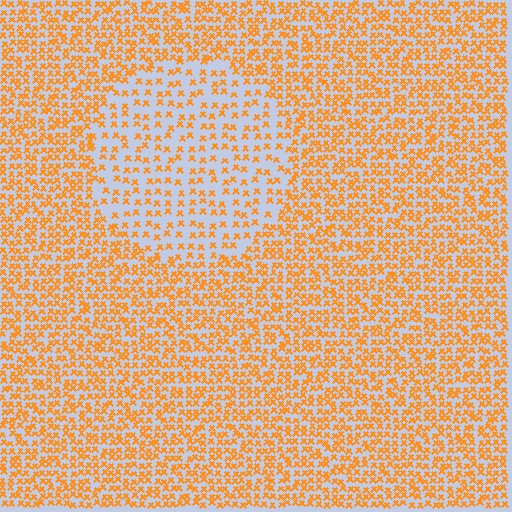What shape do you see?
I see a circle.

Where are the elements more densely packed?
The elements are more densely packed outside the circle boundary.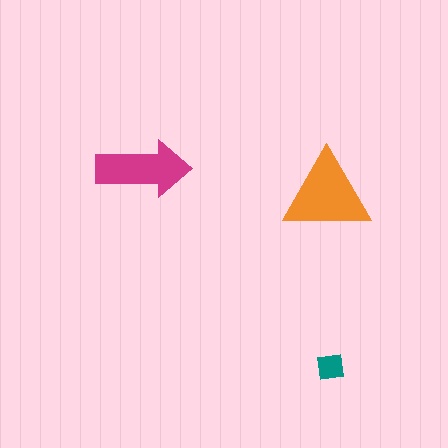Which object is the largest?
The orange triangle.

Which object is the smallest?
The teal square.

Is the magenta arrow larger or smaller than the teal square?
Larger.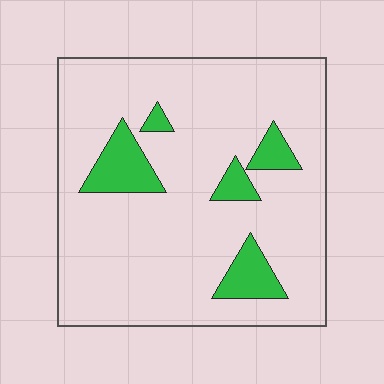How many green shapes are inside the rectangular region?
5.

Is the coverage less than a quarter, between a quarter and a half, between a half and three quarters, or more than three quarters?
Less than a quarter.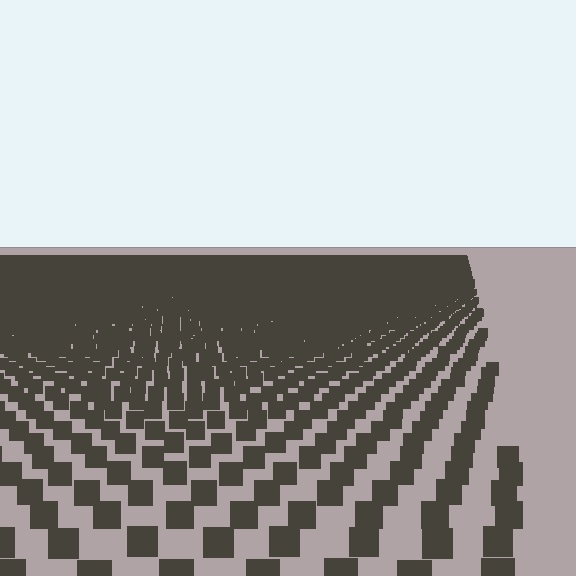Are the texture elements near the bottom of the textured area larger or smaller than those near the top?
Larger. Near the bottom, elements are closer to the viewer and appear at a bigger on-screen size.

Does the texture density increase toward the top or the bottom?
Density increases toward the top.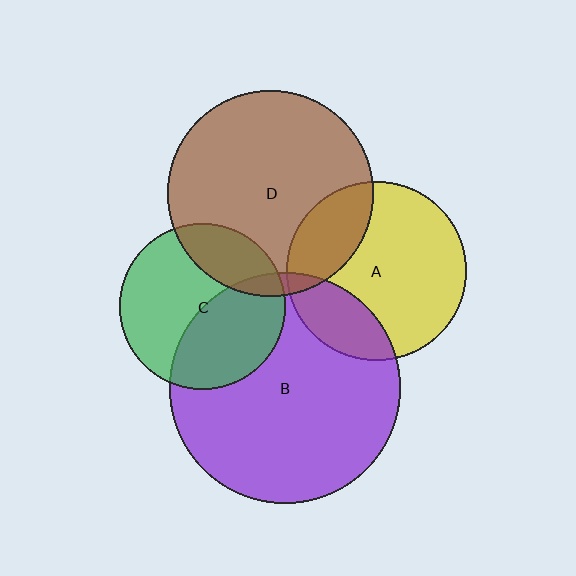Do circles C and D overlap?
Yes.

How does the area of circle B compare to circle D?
Approximately 1.3 times.